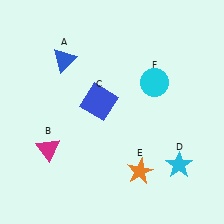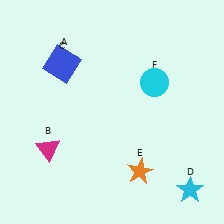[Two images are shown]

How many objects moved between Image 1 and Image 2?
2 objects moved between the two images.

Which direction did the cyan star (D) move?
The cyan star (D) moved down.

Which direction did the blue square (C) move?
The blue square (C) moved up.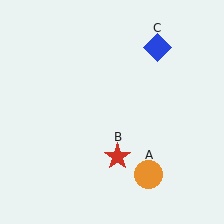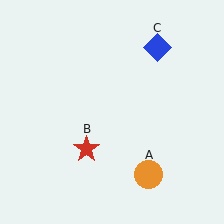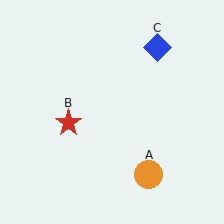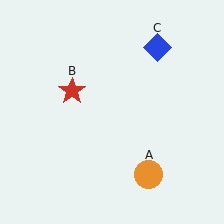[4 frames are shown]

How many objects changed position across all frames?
1 object changed position: red star (object B).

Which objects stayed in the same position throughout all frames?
Orange circle (object A) and blue diamond (object C) remained stationary.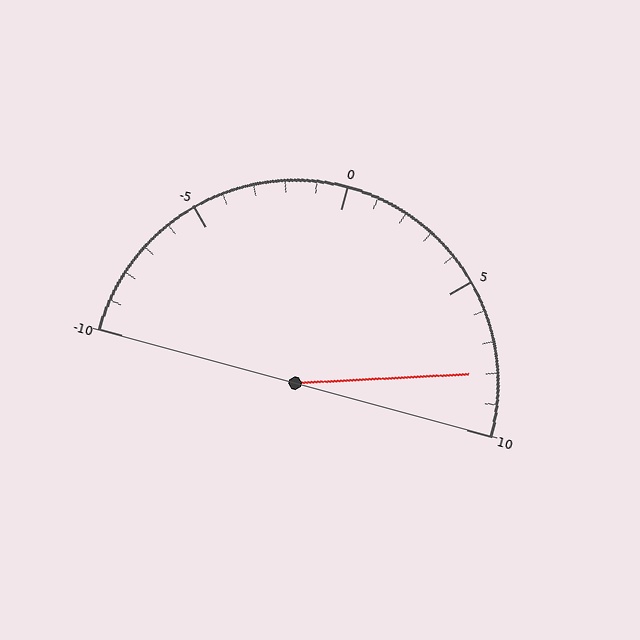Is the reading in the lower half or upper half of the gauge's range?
The reading is in the upper half of the range (-10 to 10).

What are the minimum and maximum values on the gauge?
The gauge ranges from -10 to 10.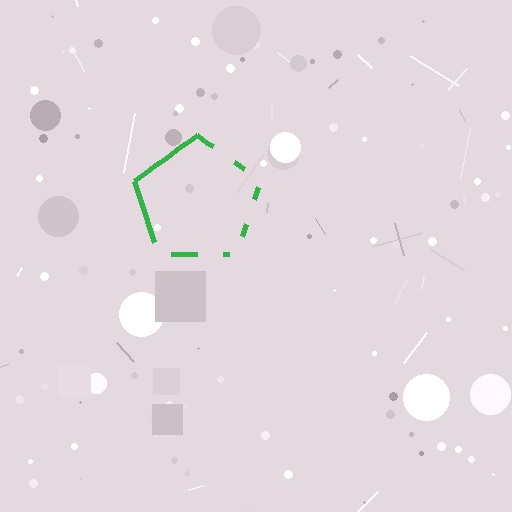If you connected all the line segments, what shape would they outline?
They would outline a pentagon.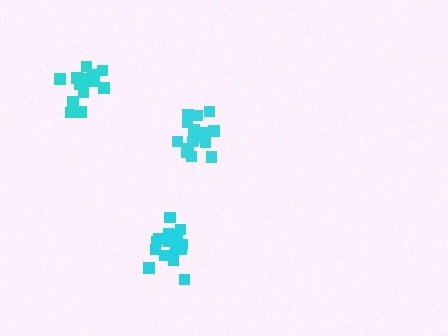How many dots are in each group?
Group 1: 14 dots, Group 2: 17 dots, Group 3: 17 dots (48 total).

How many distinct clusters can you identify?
There are 3 distinct clusters.